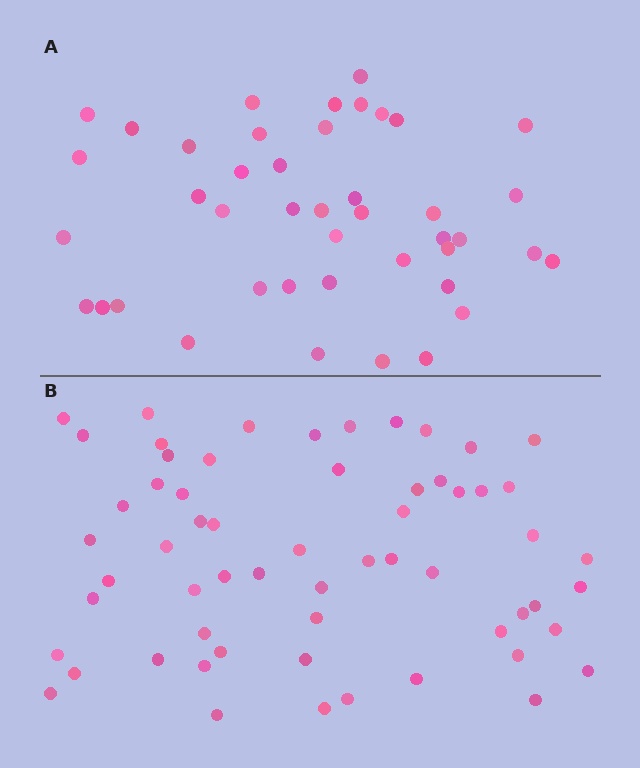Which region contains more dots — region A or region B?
Region B (the bottom region) has more dots.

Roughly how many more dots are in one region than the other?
Region B has approximately 15 more dots than region A.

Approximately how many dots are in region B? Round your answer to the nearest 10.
About 60 dots.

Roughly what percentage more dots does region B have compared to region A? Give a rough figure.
About 40% more.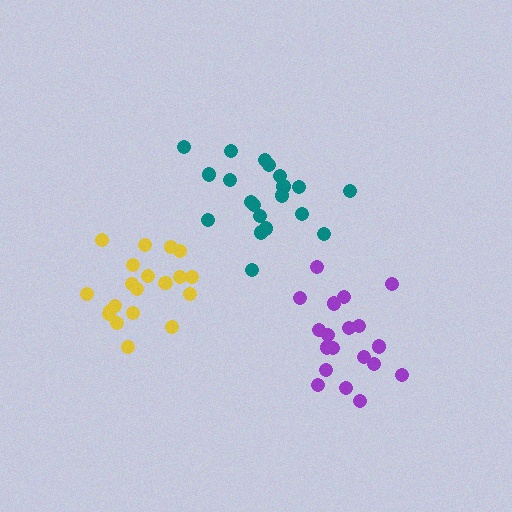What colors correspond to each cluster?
The clusters are colored: yellow, purple, teal.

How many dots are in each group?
Group 1: 20 dots, Group 2: 19 dots, Group 3: 20 dots (59 total).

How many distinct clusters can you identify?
There are 3 distinct clusters.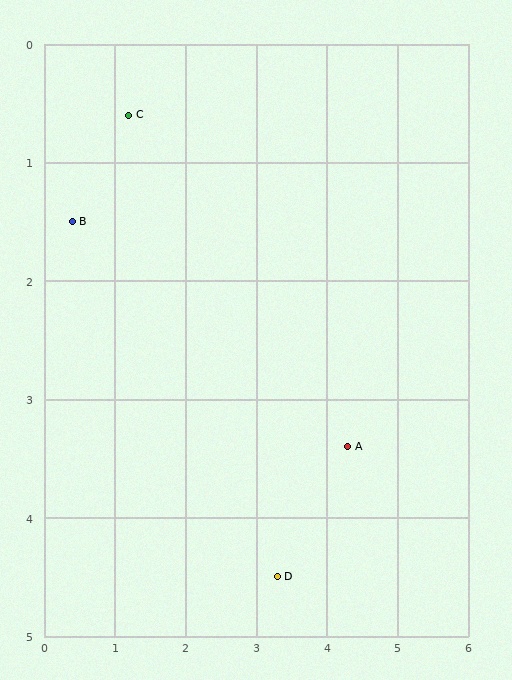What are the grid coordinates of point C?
Point C is at approximately (1.2, 0.6).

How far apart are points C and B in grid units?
Points C and B are about 1.2 grid units apart.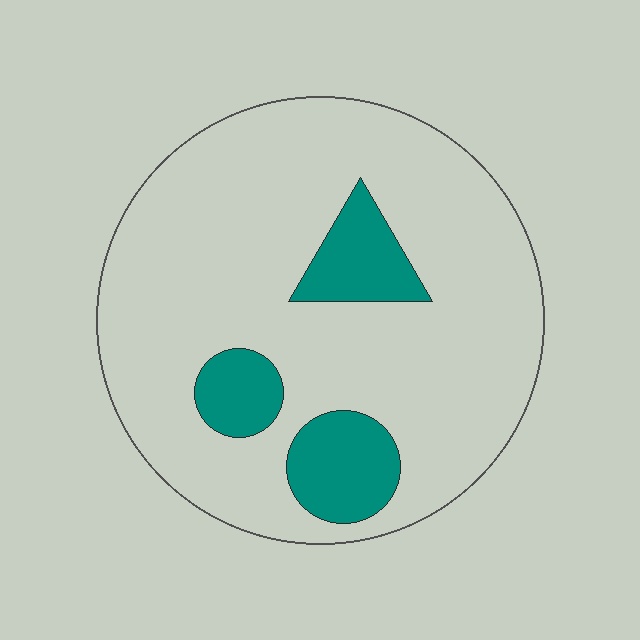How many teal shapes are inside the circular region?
3.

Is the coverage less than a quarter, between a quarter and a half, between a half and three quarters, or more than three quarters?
Less than a quarter.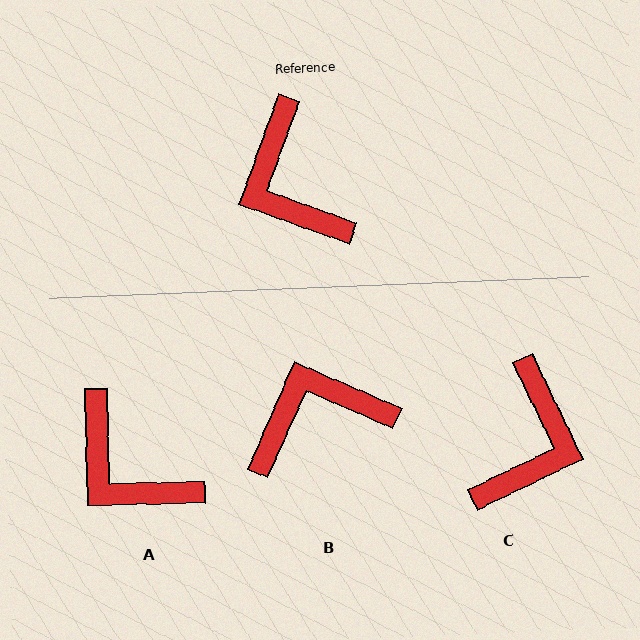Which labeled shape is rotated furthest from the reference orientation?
C, about 136 degrees away.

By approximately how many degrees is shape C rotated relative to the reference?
Approximately 136 degrees counter-clockwise.